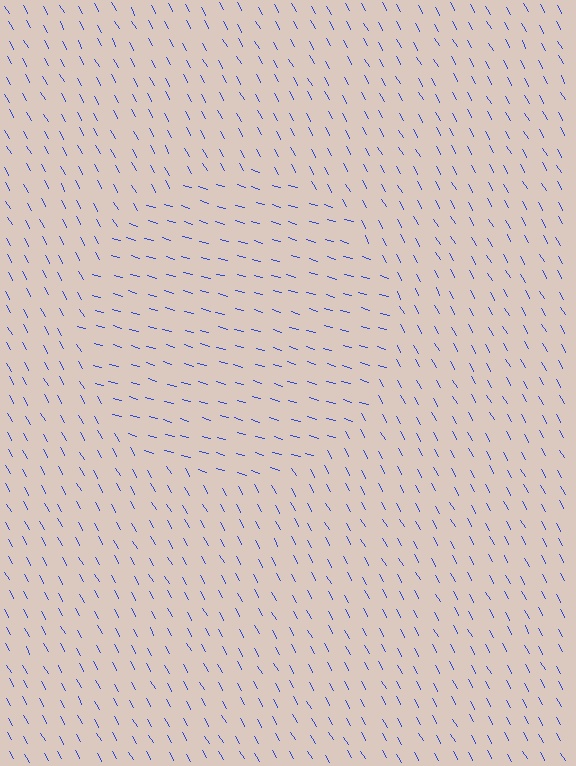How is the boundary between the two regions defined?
The boundary is defined purely by a change in line orientation (approximately 45 degrees difference). All lines are the same color and thickness.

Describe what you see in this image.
The image is filled with small blue line segments. A circle region in the image has lines oriented differently from the surrounding lines, creating a visible texture boundary.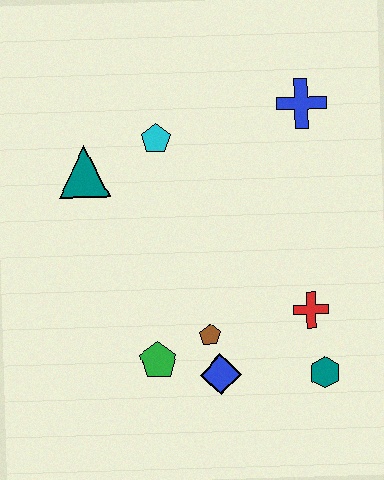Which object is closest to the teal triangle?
The cyan pentagon is closest to the teal triangle.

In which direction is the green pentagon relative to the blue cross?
The green pentagon is below the blue cross.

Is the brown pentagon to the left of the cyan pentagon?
No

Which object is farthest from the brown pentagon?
The blue cross is farthest from the brown pentagon.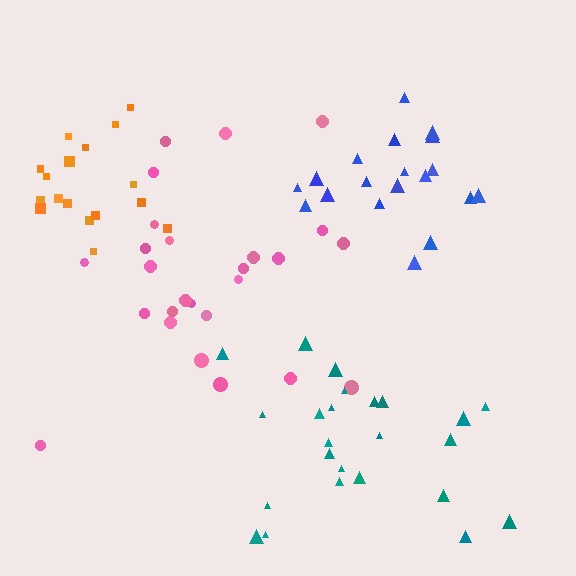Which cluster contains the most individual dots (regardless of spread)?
Pink (26).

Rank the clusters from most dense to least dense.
blue, orange, pink, teal.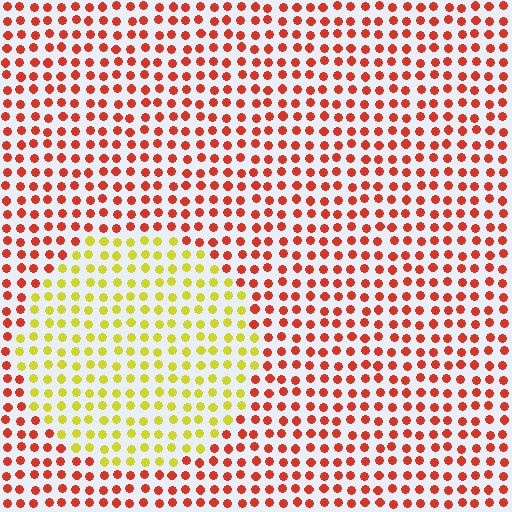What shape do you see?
I see a circle.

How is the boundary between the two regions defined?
The boundary is defined purely by a slight shift in hue (about 58 degrees). Spacing, size, and orientation are identical on both sides.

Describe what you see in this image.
The image is filled with small red elements in a uniform arrangement. A circle-shaped region is visible where the elements are tinted to a slightly different hue, forming a subtle color boundary.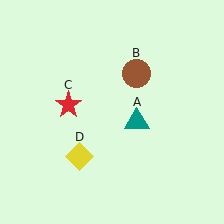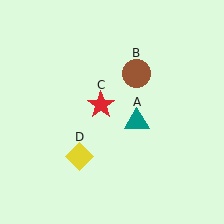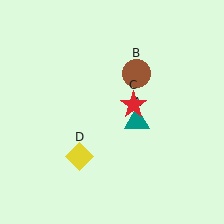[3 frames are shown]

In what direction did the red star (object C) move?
The red star (object C) moved right.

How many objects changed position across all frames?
1 object changed position: red star (object C).